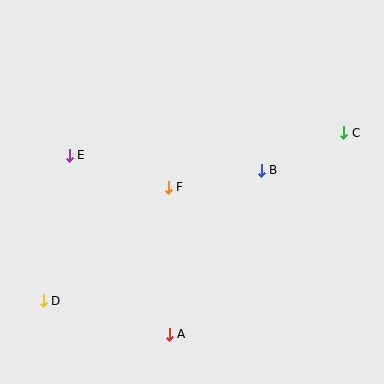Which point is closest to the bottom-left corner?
Point D is closest to the bottom-left corner.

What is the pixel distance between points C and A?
The distance between C and A is 267 pixels.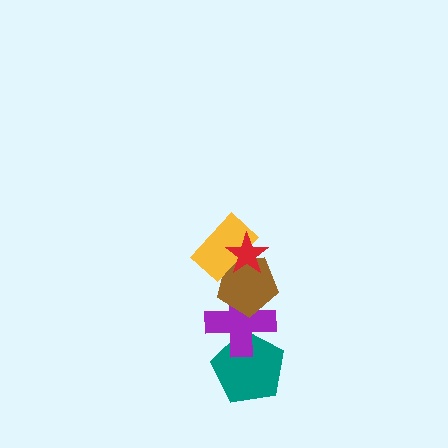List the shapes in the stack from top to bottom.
From top to bottom: the red star, the yellow rectangle, the brown pentagon, the purple cross, the teal pentagon.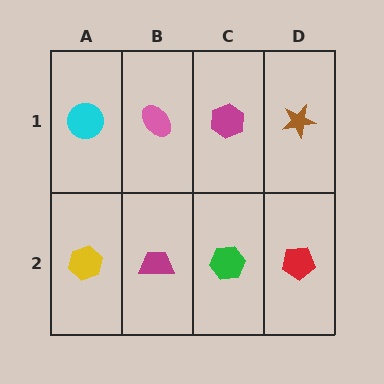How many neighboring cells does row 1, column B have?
3.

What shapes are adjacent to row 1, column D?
A red pentagon (row 2, column D), a magenta hexagon (row 1, column C).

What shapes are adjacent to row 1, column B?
A magenta trapezoid (row 2, column B), a cyan circle (row 1, column A), a magenta hexagon (row 1, column C).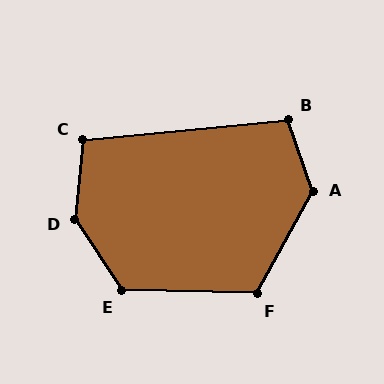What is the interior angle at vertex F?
Approximately 117 degrees (obtuse).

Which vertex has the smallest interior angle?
C, at approximately 102 degrees.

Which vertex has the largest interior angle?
D, at approximately 140 degrees.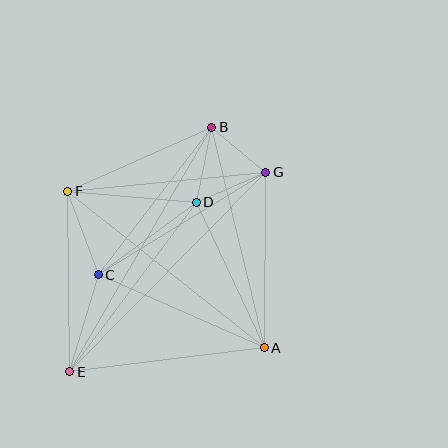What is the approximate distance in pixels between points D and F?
The distance between D and F is approximately 129 pixels.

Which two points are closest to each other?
Points B and G are closest to each other.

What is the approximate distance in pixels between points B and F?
The distance between B and F is approximately 157 pixels.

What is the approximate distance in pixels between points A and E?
The distance between A and E is approximately 196 pixels.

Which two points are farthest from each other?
Points B and E are farthest from each other.